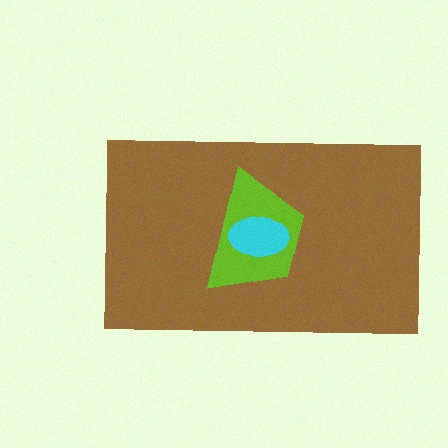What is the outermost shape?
The brown rectangle.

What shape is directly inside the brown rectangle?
The lime trapezoid.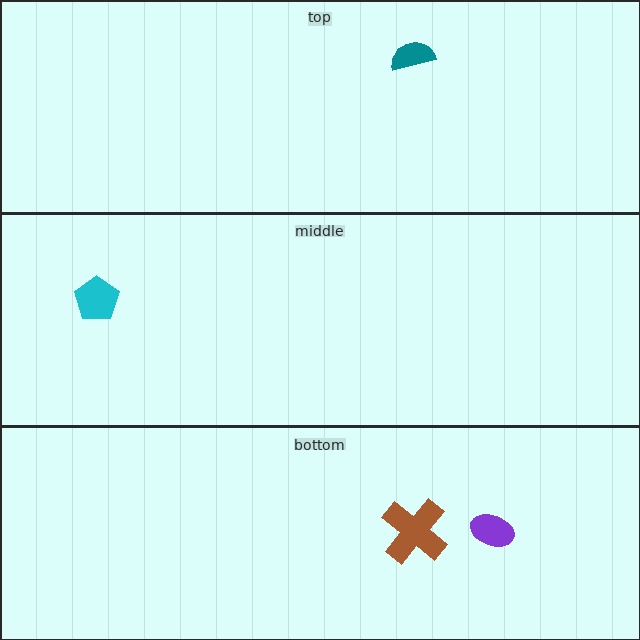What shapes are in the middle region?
The cyan pentagon.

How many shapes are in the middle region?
1.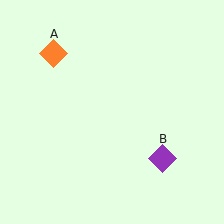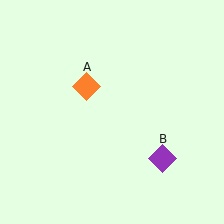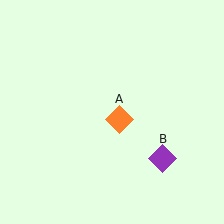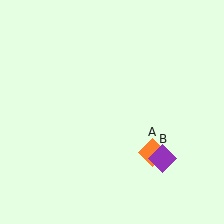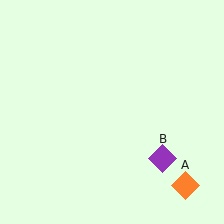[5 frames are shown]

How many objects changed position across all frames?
1 object changed position: orange diamond (object A).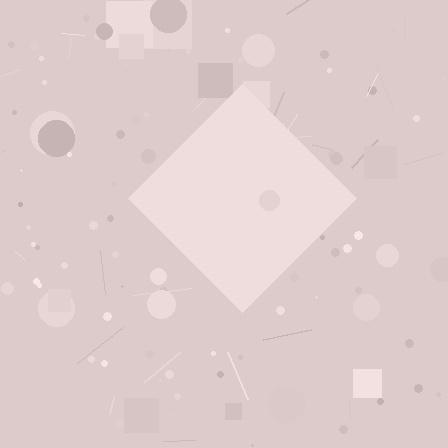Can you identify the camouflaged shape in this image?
The camouflaged shape is a diamond.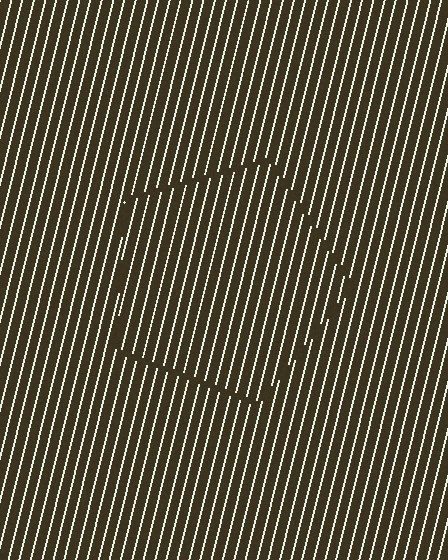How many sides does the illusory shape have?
5 sides — the line-ends trace a pentagon.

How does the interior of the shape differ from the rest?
The interior of the shape contains the same grating, shifted by half a period — the contour is defined by the phase discontinuity where line-ends from the inner and outer gratings abut.